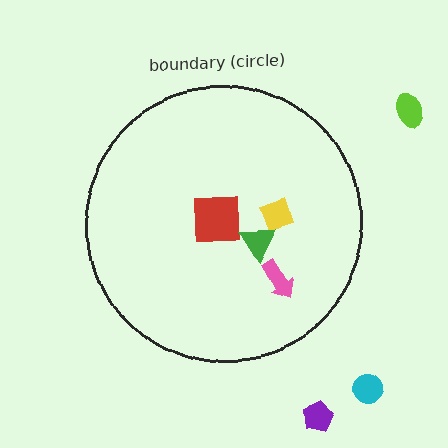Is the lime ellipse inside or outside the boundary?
Outside.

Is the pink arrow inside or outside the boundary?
Inside.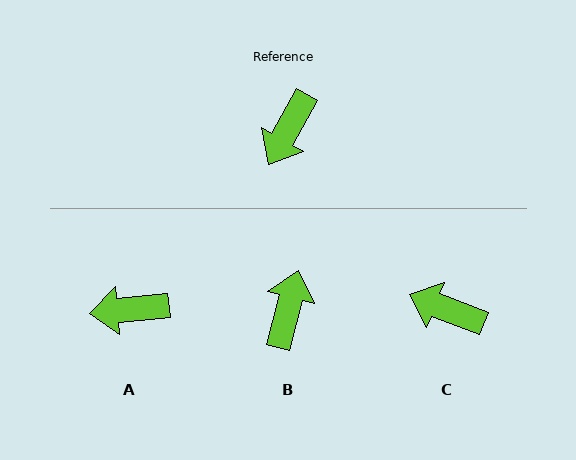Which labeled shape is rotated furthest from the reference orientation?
B, about 166 degrees away.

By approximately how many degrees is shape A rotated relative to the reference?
Approximately 55 degrees clockwise.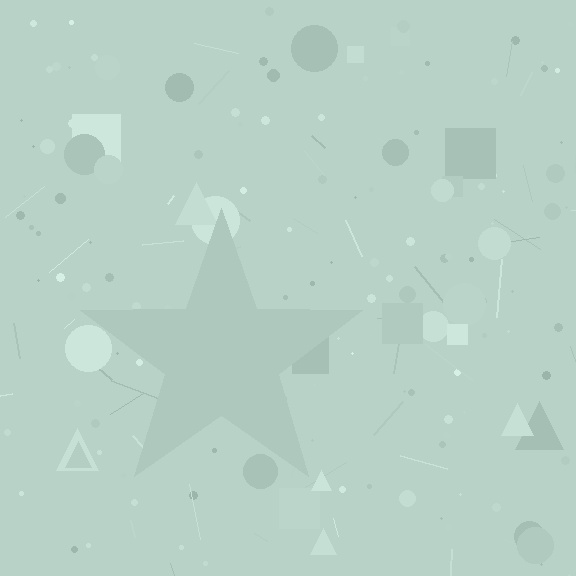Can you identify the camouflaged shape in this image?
The camouflaged shape is a star.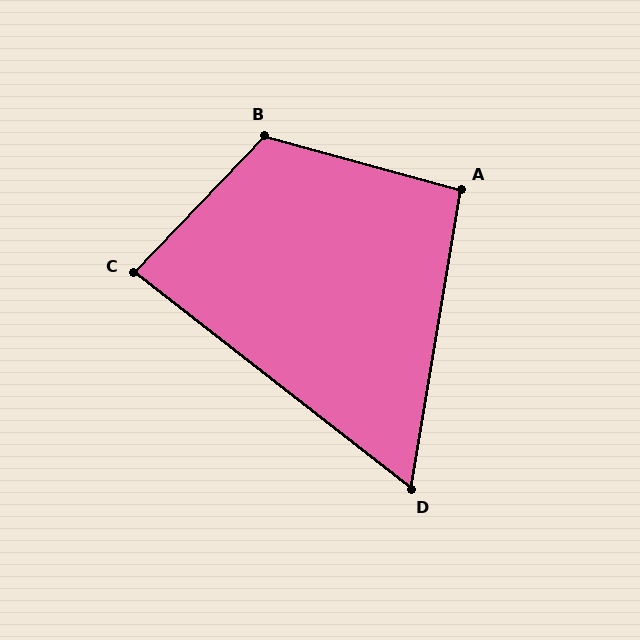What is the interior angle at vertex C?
Approximately 84 degrees (acute).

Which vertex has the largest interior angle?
B, at approximately 119 degrees.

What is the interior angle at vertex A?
Approximately 96 degrees (obtuse).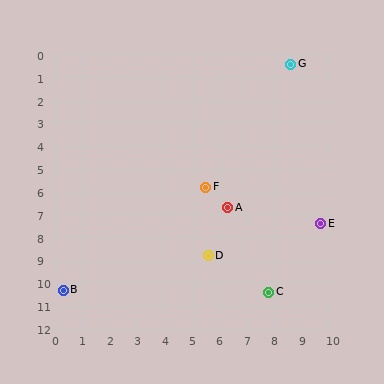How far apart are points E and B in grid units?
Points E and B are about 9.8 grid units apart.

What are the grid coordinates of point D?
Point D is at approximately (5.6, 8.8).